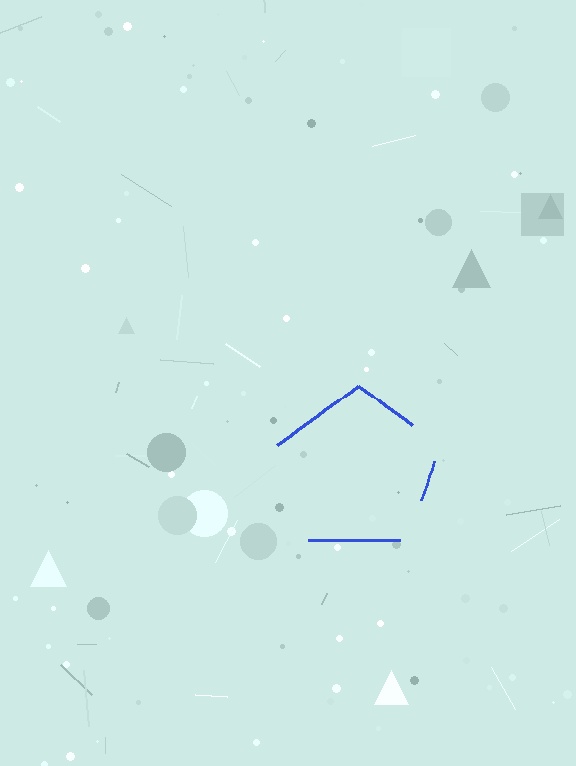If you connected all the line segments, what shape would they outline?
They would outline a pentagon.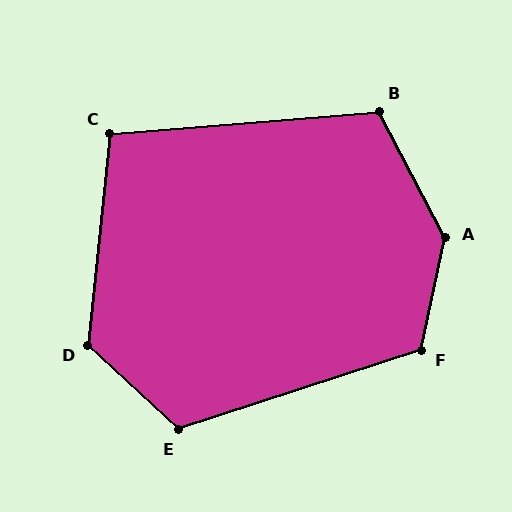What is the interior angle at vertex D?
Approximately 127 degrees (obtuse).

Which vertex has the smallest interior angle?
C, at approximately 101 degrees.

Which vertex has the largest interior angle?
A, at approximately 140 degrees.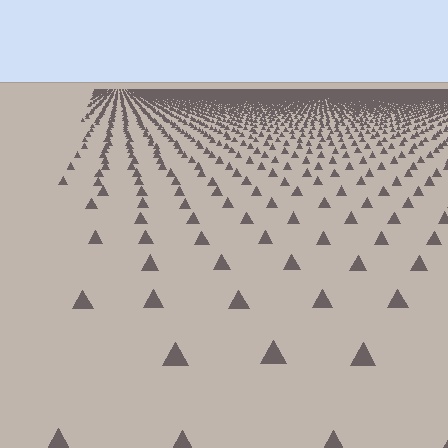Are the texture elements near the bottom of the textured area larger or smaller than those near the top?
Larger. Near the bottom, elements are closer to the viewer and appear at a bigger on-screen size.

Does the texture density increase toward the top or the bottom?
Density increases toward the top.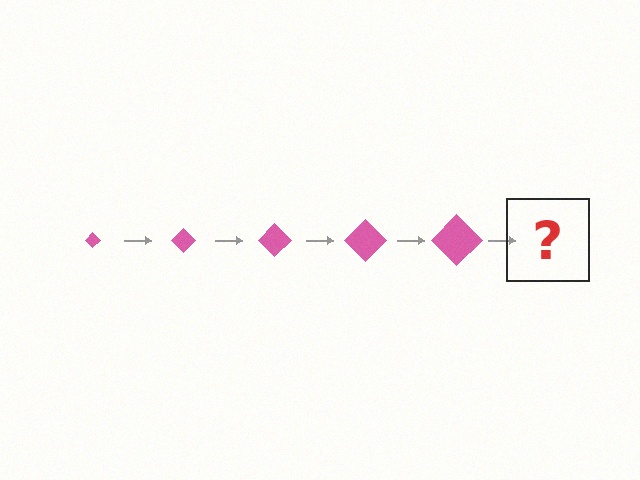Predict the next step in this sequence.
The next step is a pink diamond, larger than the previous one.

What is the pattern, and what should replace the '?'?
The pattern is that the diamond gets progressively larger each step. The '?' should be a pink diamond, larger than the previous one.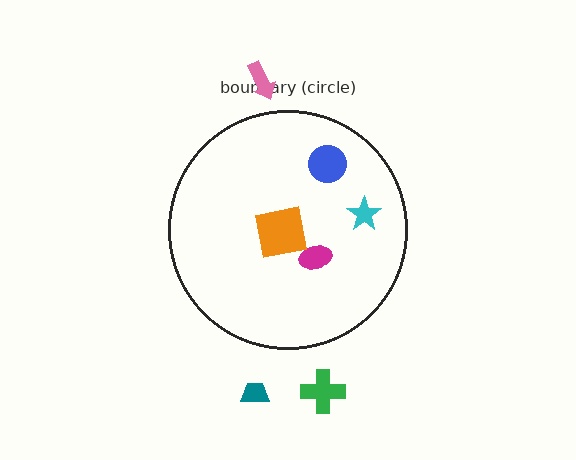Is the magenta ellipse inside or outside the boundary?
Inside.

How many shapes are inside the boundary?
4 inside, 3 outside.